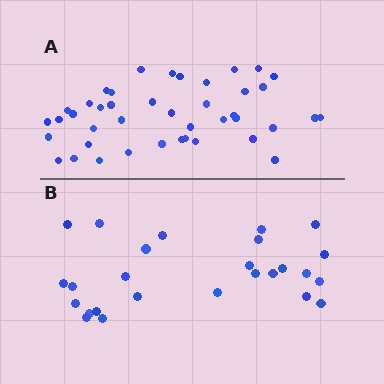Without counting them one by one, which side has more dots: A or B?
Region A (the top region) has more dots.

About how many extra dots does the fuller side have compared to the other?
Region A has approximately 15 more dots than region B.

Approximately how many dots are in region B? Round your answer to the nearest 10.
About 30 dots. (The exact count is 26, which rounds to 30.)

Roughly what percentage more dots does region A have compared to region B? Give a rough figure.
About 60% more.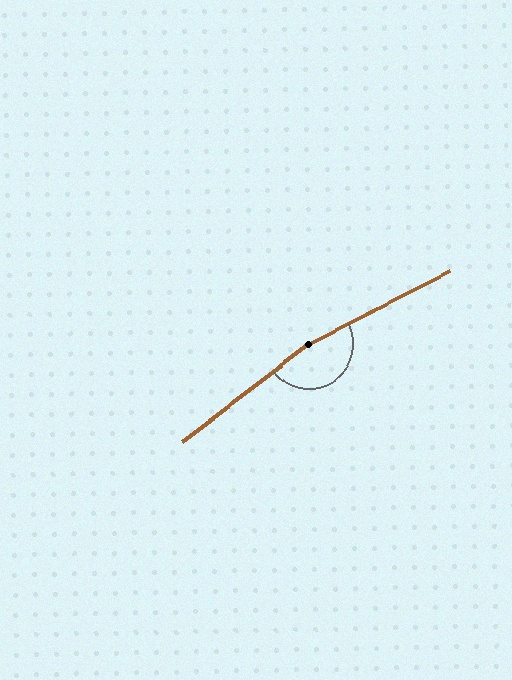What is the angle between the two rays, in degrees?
Approximately 169 degrees.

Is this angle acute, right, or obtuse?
It is obtuse.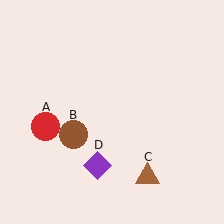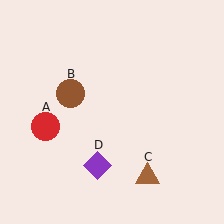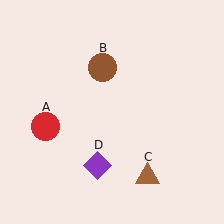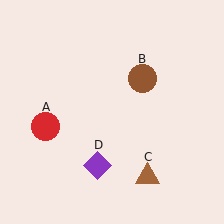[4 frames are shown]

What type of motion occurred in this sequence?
The brown circle (object B) rotated clockwise around the center of the scene.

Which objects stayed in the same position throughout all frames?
Red circle (object A) and brown triangle (object C) and purple diamond (object D) remained stationary.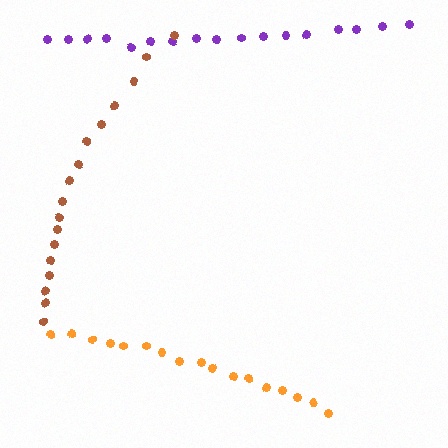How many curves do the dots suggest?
There are 3 distinct paths.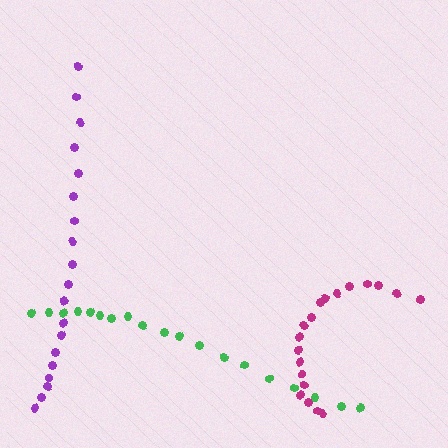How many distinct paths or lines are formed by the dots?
There are 3 distinct paths.